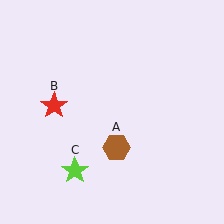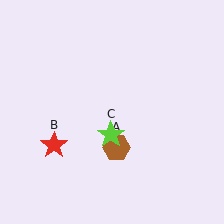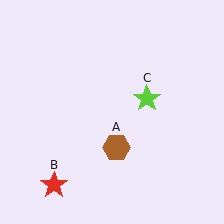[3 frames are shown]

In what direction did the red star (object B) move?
The red star (object B) moved down.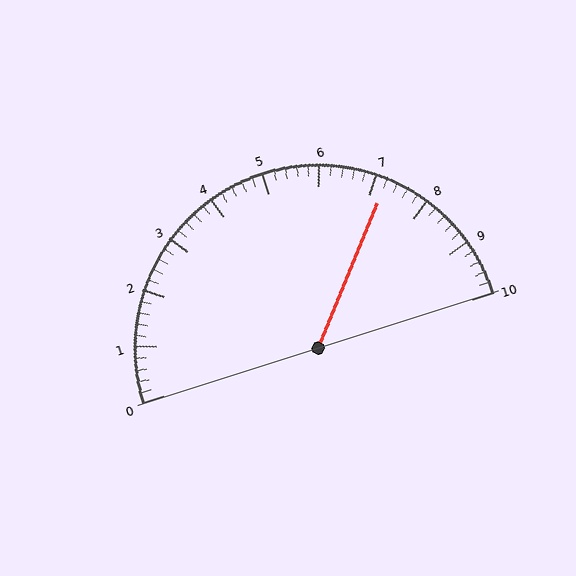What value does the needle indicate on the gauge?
The needle indicates approximately 7.2.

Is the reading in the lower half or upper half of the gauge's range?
The reading is in the upper half of the range (0 to 10).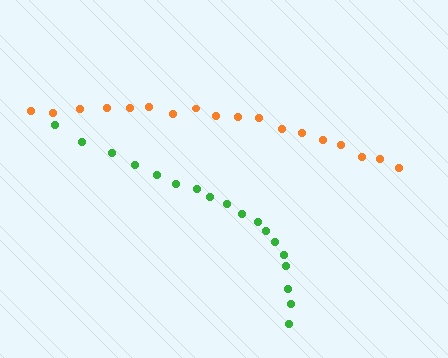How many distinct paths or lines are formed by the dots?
There are 2 distinct paths.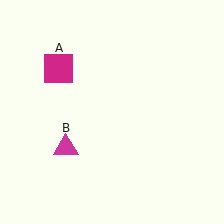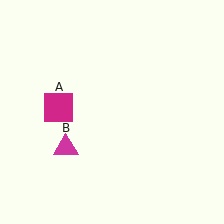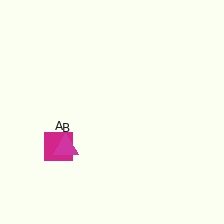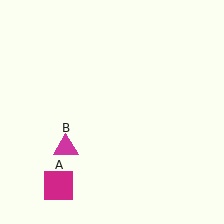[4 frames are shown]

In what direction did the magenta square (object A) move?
The magenta square (object A) moved down.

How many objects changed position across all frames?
1 object changed position: magenta square (object A).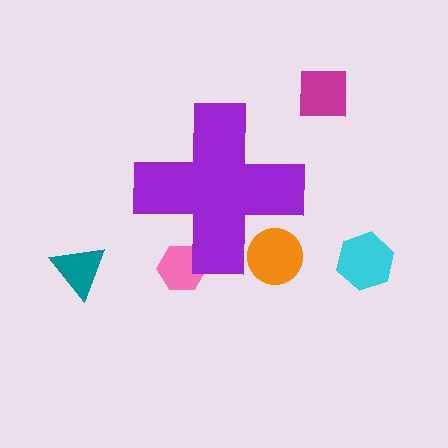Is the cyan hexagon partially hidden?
No, the cyan hexagon is fully visible.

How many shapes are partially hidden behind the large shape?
2 shapes are partially hidden.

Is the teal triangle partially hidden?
No, the teal triangle is fully visible.